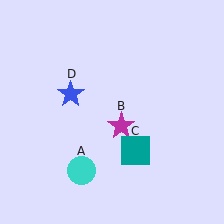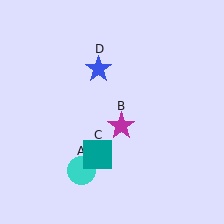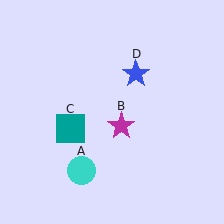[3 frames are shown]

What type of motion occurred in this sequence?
The teal square (object C), blue star (object D) rotated clockwise around the center of the scene.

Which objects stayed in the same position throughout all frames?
Cyan circle (object A) and magenta star (object B) remained stationary.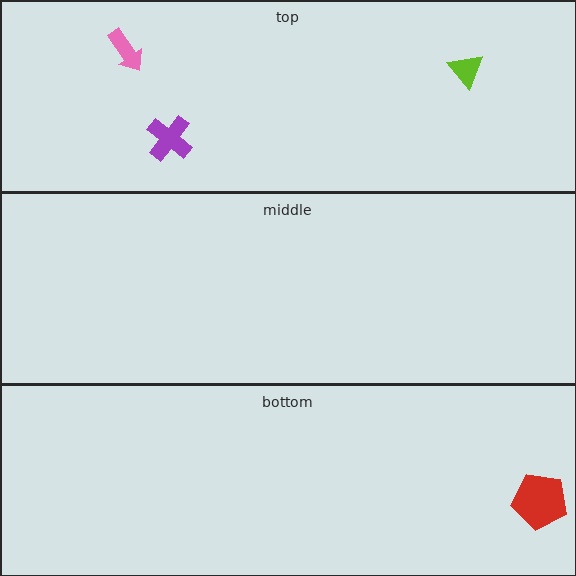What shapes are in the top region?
The lime triangle, the purple cross, the pink arrow.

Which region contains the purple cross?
The top region.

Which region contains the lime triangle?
The top region.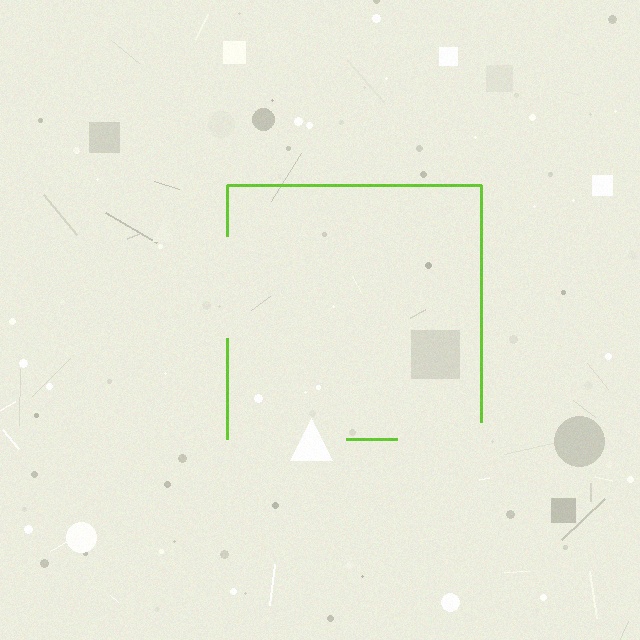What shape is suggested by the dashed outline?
The dashed outline suggests a square.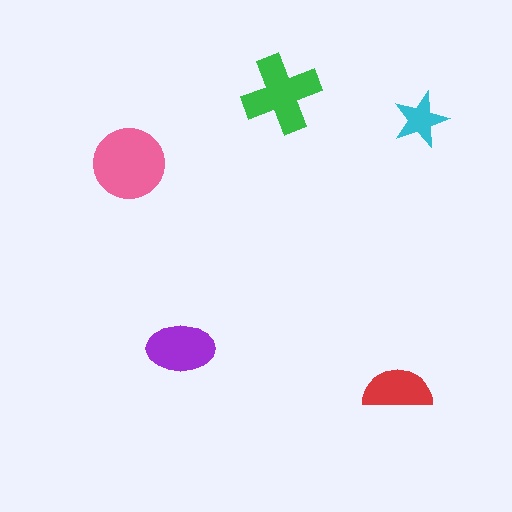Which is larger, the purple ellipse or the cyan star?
The purple ellipse.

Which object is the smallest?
The cyan star.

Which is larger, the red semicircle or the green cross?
The green cross.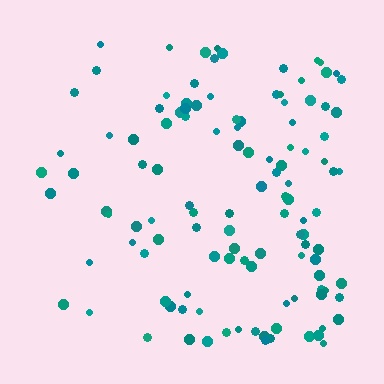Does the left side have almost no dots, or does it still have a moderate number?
Still a moderate number, just noticeably fewer than the right.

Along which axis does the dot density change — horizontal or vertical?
Horizontal.